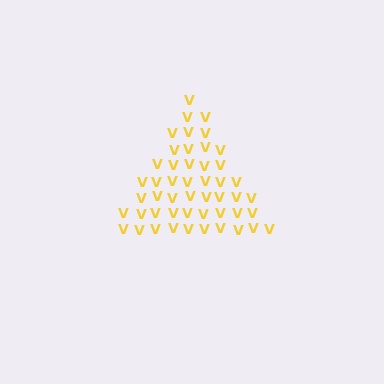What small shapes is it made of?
It is made of small letter V's.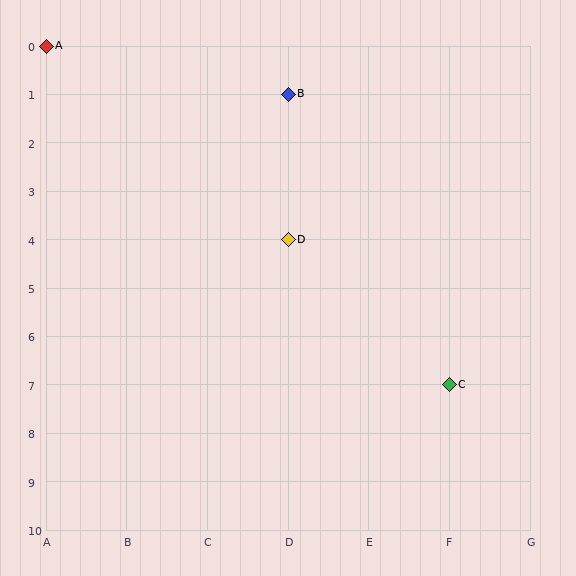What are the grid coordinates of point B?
Point B is at grid coordinates (D, 1).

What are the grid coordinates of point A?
Point A is at grid coordinates (A, 0).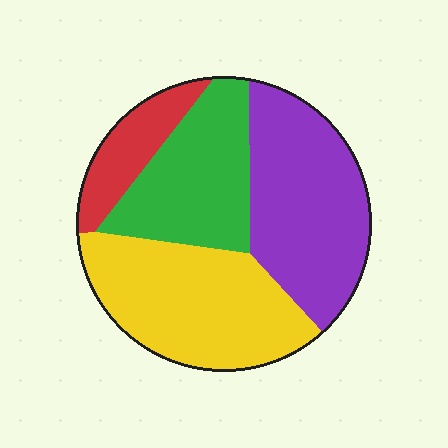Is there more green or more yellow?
Yellow.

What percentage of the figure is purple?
Purple covers around 30% of the figure.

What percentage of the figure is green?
Green takes up less than a quarter of the figure.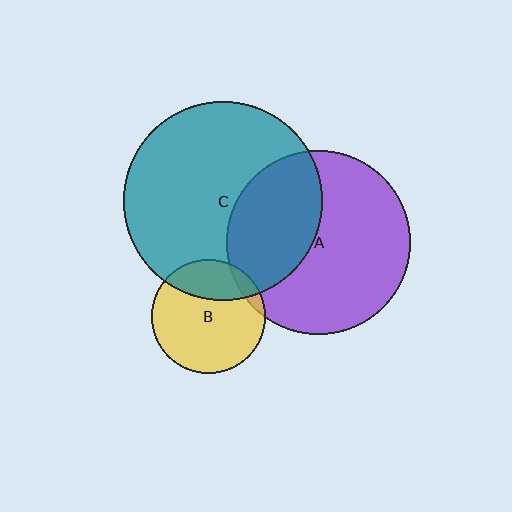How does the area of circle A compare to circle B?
Approximately 2.6 times.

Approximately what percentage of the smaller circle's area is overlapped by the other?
Approximately 35%.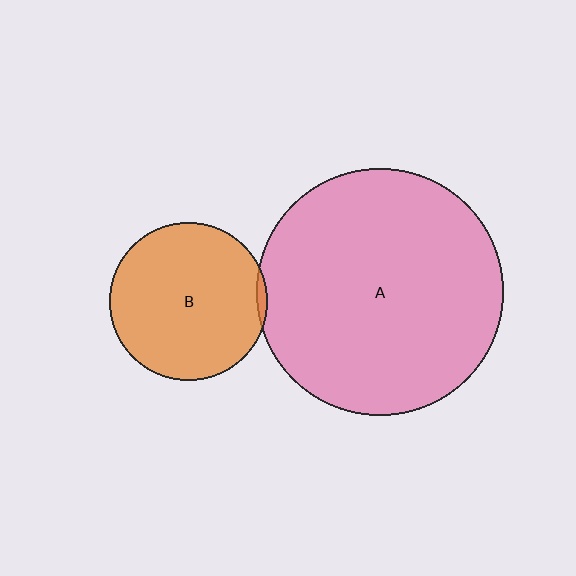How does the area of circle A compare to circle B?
Approximately 2.5 times.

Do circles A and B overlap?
Yes.